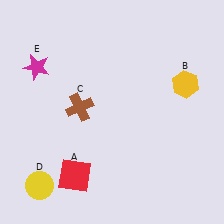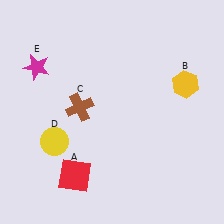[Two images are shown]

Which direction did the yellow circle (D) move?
The yellow circle (D) moved up.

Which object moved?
The yellow circle (D) moved up.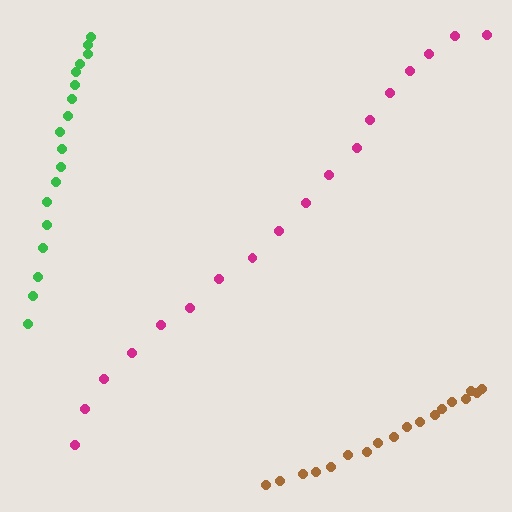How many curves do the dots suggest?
There are 3 distinct paths.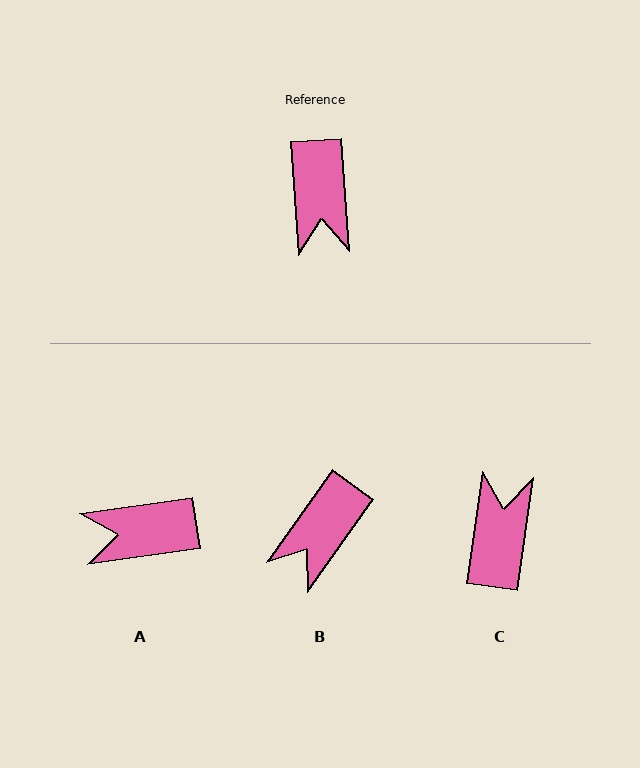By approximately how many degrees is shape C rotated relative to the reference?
Approximately 168 degrees counter-clockwise.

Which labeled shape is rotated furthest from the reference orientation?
C, about 168 degrees away.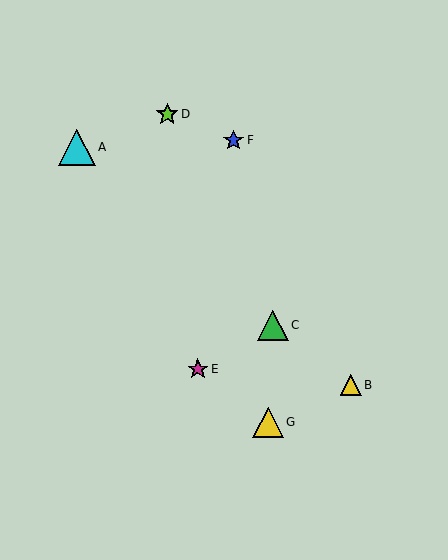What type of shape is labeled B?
Shape B is a yellow triangle.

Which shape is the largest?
The cyan triangle (labeled A) is the largest.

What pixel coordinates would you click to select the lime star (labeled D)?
Click at (167, 114) to select the lime star D.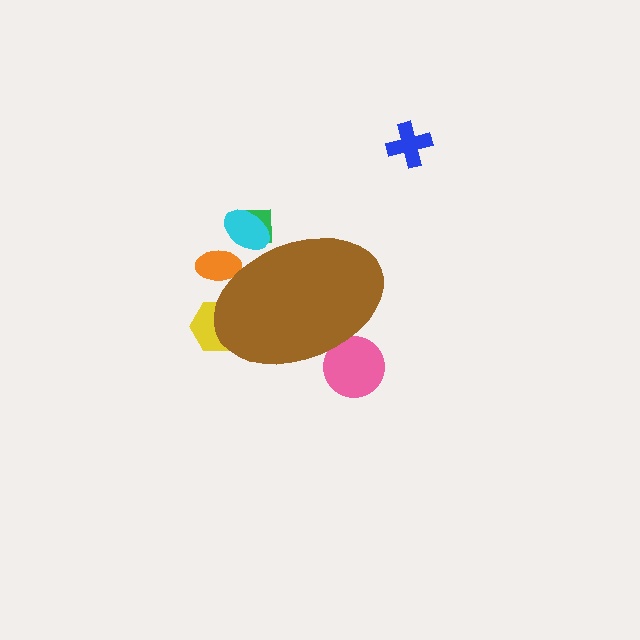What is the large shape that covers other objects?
A brown ellipse.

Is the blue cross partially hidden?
No, the blue cross is fully visible.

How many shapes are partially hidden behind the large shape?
5 shapes are partially hidden.